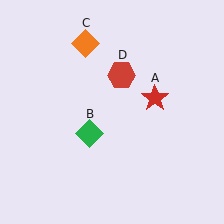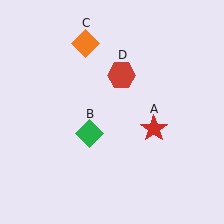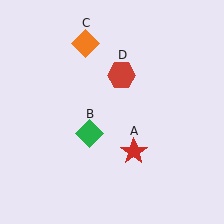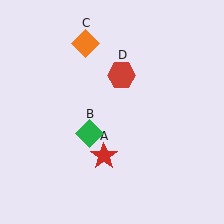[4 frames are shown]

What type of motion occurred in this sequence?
The red star (object A) rotated clockwise around the center of the scene.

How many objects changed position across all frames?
1 object changed position: red star (object A).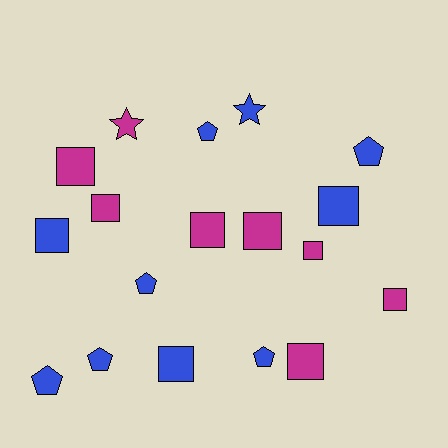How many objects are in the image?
There are 18 objects.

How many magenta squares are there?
There are 7 magenta squares.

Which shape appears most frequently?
Square, with 10 objects.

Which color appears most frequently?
Blue, with 10 objects.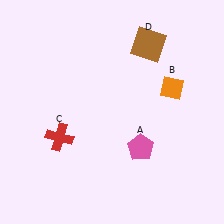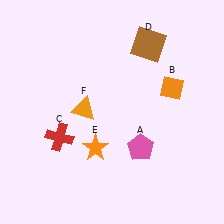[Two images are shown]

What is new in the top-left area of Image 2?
An orange triangle (F) was added in the top-left area of Image 2.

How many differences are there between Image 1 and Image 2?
There are 2 differences between the two images.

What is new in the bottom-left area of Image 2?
An orange star (E) was added in the bottom-left area of Image 2.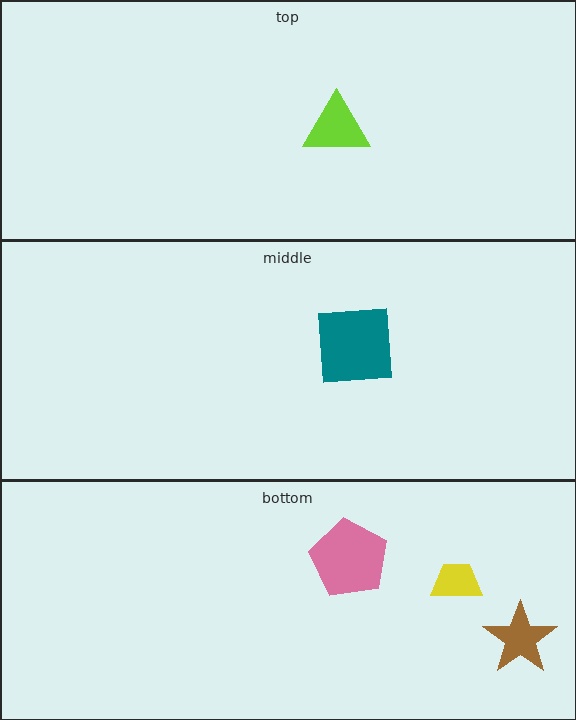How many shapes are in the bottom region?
3.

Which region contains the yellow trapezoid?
The bottom region.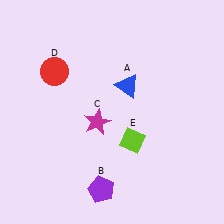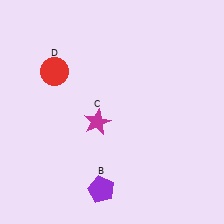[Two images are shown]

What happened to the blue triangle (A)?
The blue triangle (A) was removed in Image 2. It was in the top-right area of Image 1.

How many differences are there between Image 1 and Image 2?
There are 2 differences between the two images.